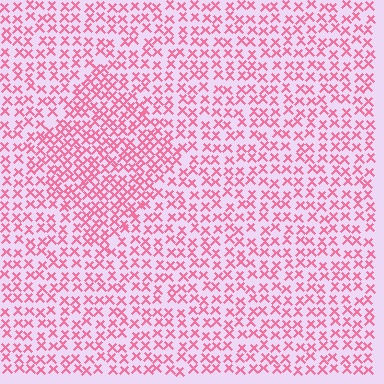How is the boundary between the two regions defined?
The boundary is defined by a change in element density (approximately 1.7x ratio). All elements are the same color, size, and shape.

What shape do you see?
I see a diamond.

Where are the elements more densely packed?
The elements are more densely packed inside the diamond boundary.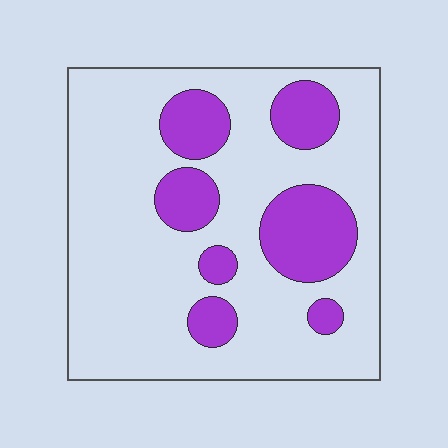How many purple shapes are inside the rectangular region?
7.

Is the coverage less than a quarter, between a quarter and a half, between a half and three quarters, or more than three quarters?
Less than a quarter.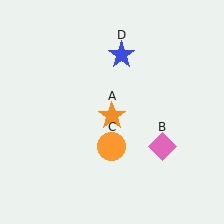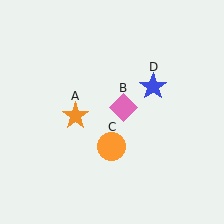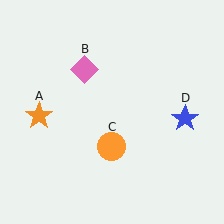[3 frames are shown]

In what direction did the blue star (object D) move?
The blue star (object D) moved down and to the right.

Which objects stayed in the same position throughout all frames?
Orange circle (object C) remained stationary.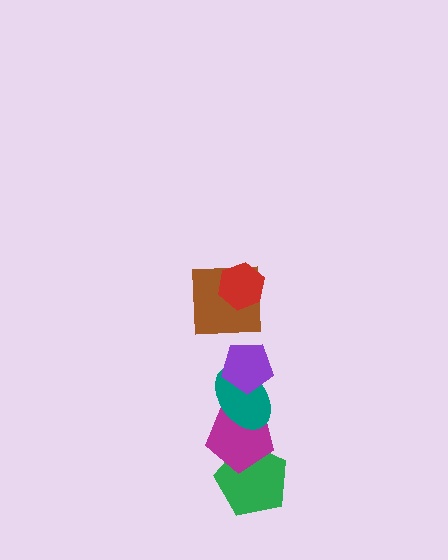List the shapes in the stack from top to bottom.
From top to bottom: the red hexagon, the brown square, the purple pentagon, the teal ellipse, the magenta pentagon, the green pentagon.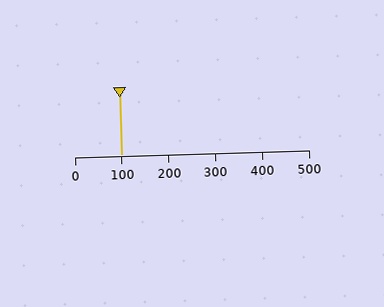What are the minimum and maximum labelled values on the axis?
The axis runs from 0 to 500.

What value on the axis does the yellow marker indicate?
The marker indicates approximately 100.